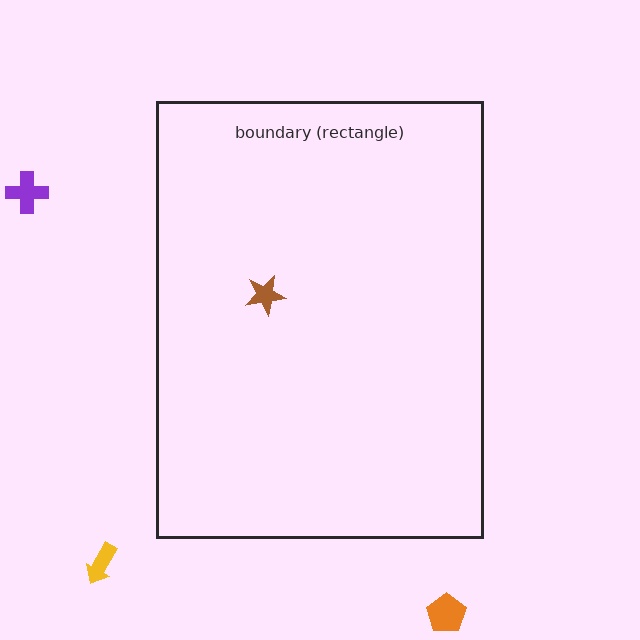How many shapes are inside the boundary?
1 inside, 3 outside.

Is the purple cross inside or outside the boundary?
Outside.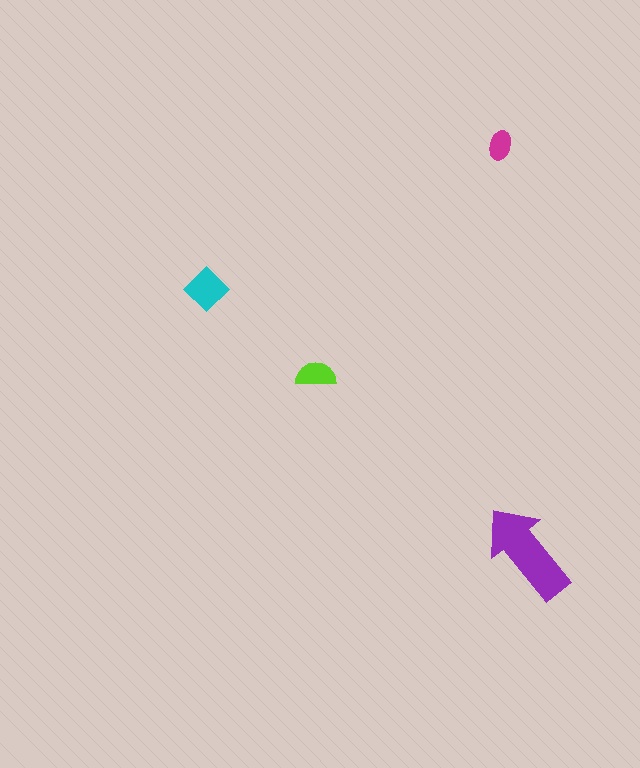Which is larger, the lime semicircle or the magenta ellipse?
The lime semicircle.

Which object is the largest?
The purple arrow.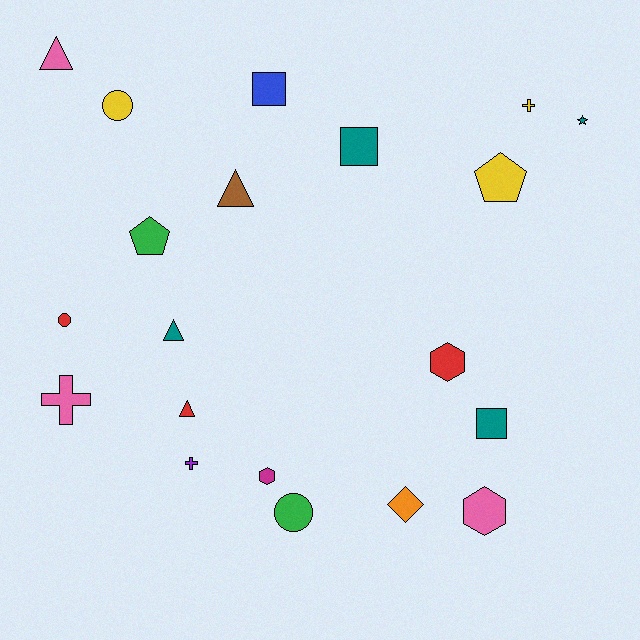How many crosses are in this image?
There are 3 crosses.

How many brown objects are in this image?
There is 1 brown object.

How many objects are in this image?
There are 20 objects.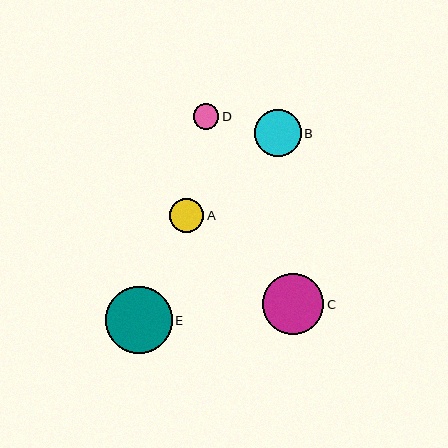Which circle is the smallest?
Circle D is the smallest with a size of approximately 25 pixels.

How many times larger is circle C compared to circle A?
Circle C is approximately 1.8 times the size of circle A.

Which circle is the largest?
Circle E is the largest with a size of approximately 67 pixels.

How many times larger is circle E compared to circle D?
Circle E is approximately 2.6 times the size of circle D.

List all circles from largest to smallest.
From largest to smallest: E, C, B, A, D.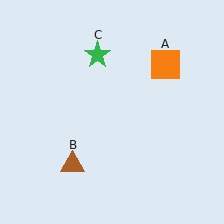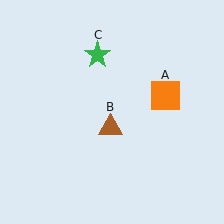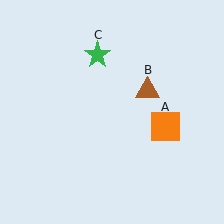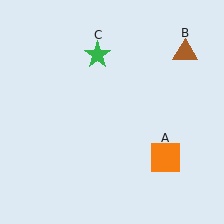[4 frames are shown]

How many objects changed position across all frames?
2 objects changed position: orange square (object A), brown triangle (object B).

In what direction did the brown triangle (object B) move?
The brown triangle (object B) moved up and to the right.